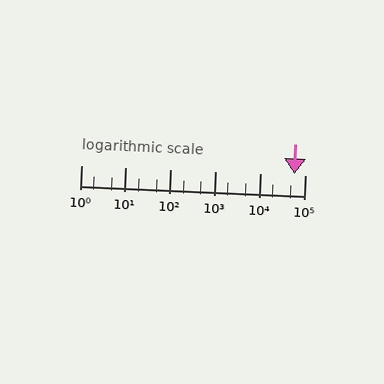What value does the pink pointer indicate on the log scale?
The pointer indicates approximately 59000.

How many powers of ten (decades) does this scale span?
The scale spans 5 decades, from 1 to 100000.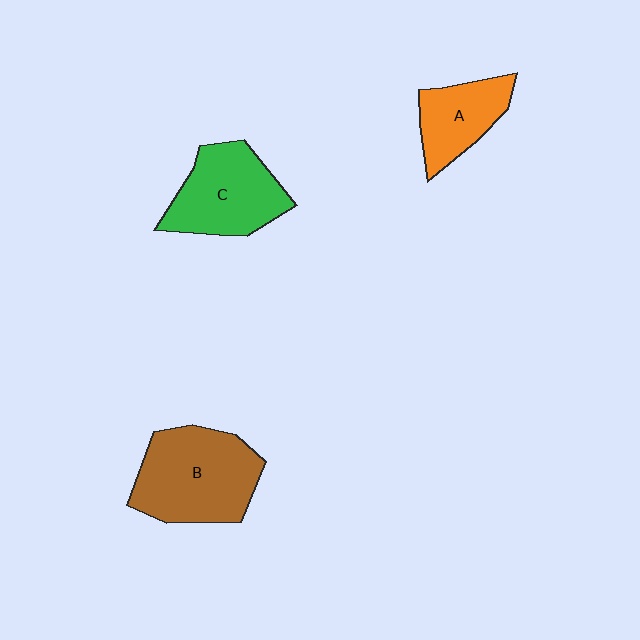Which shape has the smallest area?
Shape A (orange).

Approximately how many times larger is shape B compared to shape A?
Approximately 1.7 times.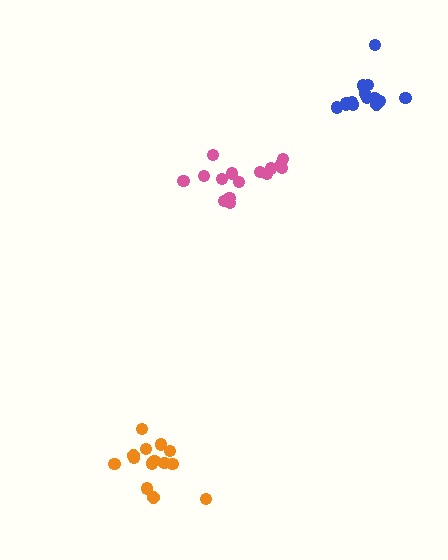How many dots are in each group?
Group 1: 15 dots, Group 2: 14 dots, Group 3: 14 dots (43 total).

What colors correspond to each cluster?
The clusters are colored: pink, orange, blue.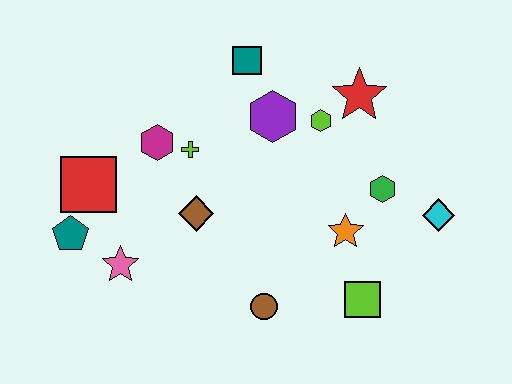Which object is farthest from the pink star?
The cyan diamond is farthest from the pink star.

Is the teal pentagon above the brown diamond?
No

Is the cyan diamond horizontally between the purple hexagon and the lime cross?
No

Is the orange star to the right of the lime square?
No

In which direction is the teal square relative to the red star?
The teal square is to the left of the red star.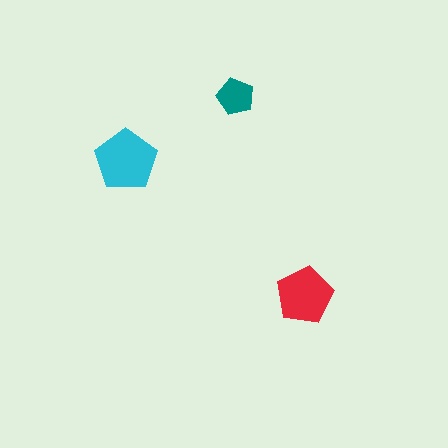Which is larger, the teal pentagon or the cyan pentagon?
The cyan one.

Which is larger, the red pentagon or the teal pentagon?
The red one.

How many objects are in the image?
There are 3 objects in the image.